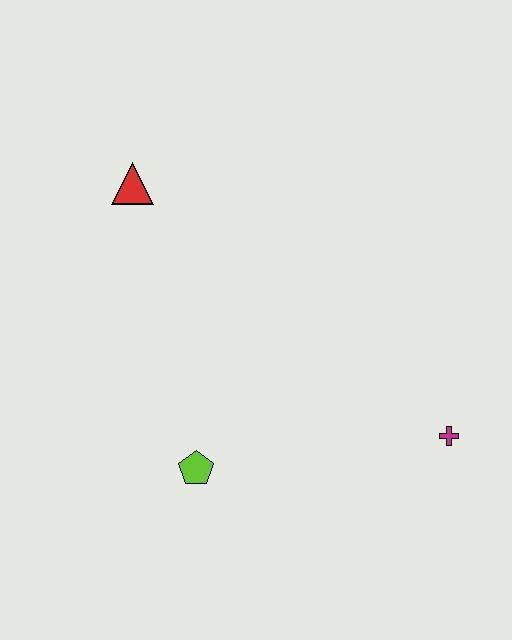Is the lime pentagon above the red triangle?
No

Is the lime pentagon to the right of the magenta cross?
No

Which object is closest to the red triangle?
The lime pentagon is closest to the red triangle.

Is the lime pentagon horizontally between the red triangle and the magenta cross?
Yes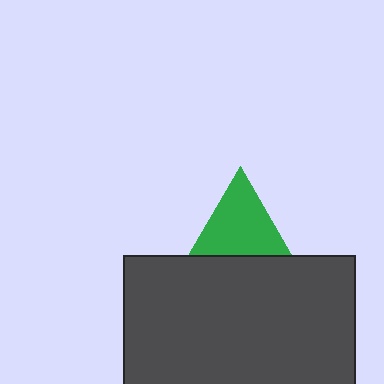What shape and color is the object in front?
The object in front is a dark gray rectangle.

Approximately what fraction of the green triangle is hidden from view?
Roughly 31% of the green triangle is hidden behind the dark gray rectangle.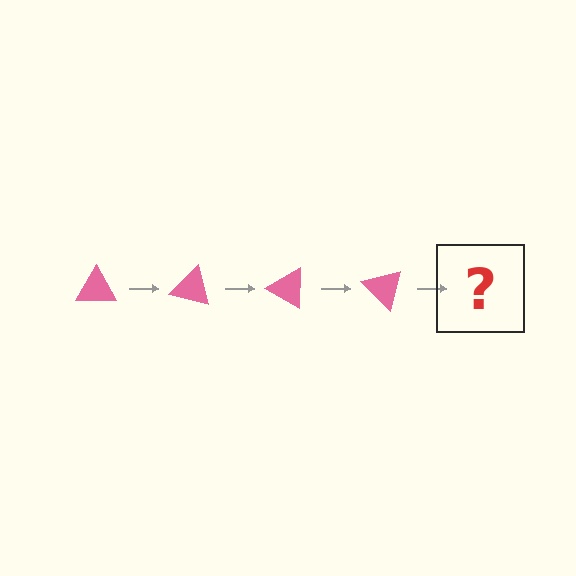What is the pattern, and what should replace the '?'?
The pattern is that the triangle rotates 15 degrees each step. The '?' should be a pink triangle rotated 60 degrees.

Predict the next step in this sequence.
The next step is a pink triangle rotated 60 degrees.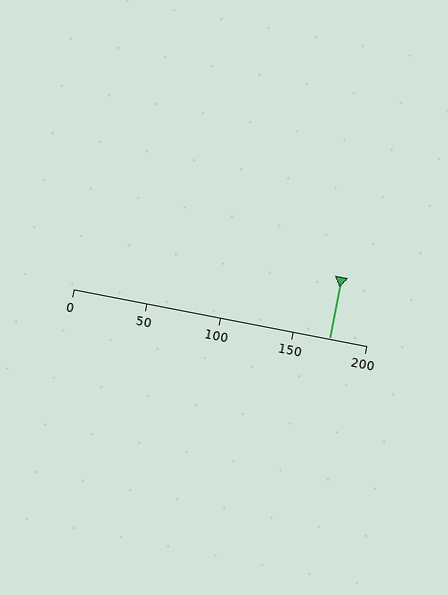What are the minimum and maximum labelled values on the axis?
The axis runs from 0 to 200.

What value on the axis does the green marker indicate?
The marker indicates approximately 175.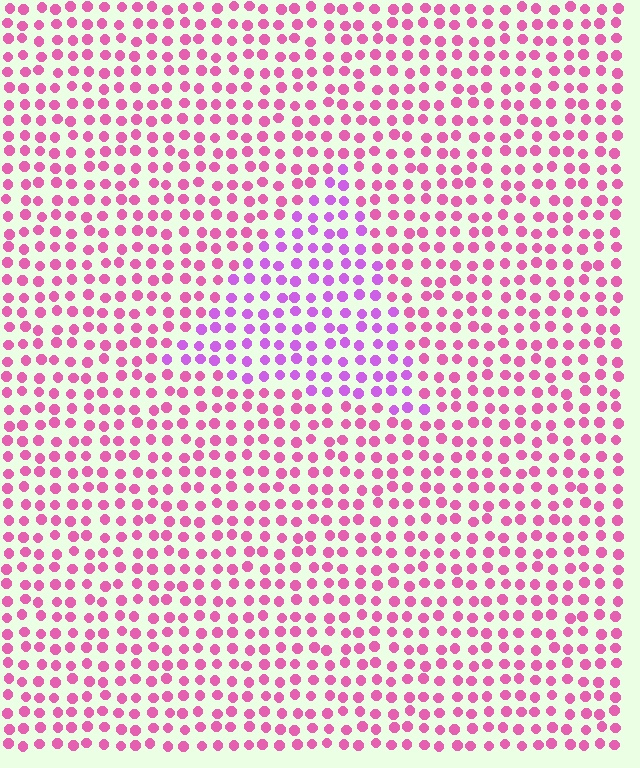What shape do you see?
I see a triangle.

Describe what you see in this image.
The image is filled with small pink elements in a uniform arrangement. A triangle-shaped region is visible where the elements are tinted to a slightly different hue, forming a subtle color boundary.